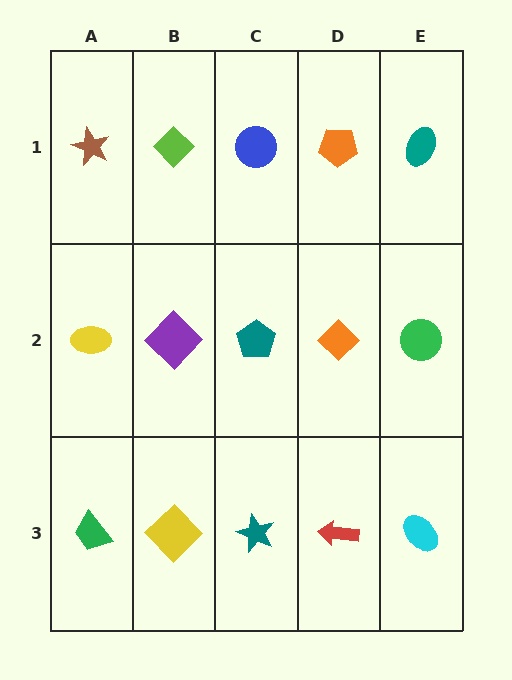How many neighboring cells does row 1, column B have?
3.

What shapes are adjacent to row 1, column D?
An orange diamond (row 2, column D), a blue circle (row 1, column C), a teal ellipse (row 1, column E).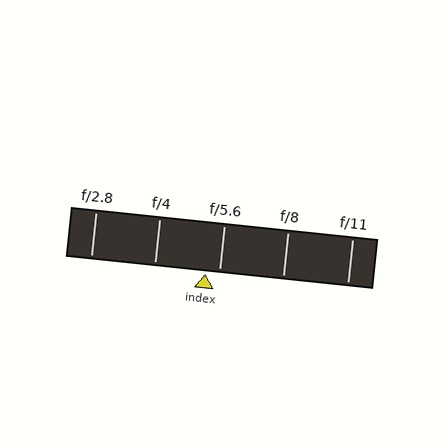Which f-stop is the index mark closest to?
The index mark is closest to f/5.6.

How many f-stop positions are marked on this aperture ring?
There are 5 f-stop positions marked.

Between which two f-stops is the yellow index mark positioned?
The index mark is between f/4 and f/5.6.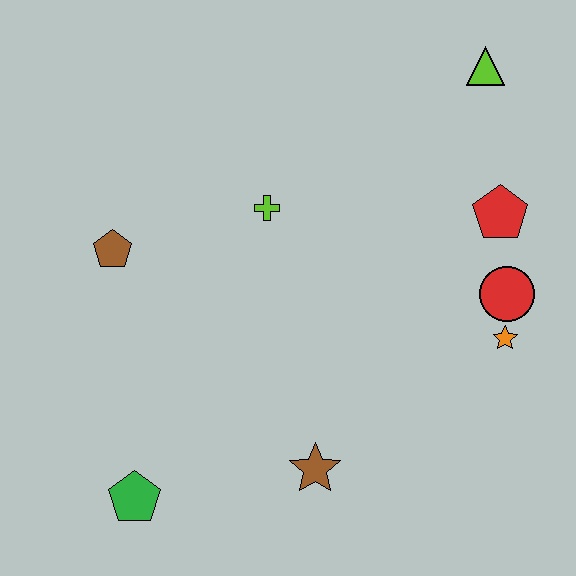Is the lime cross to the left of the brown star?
Yes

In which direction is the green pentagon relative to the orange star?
The green pentagon is to the left of the orange star.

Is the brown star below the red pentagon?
Yes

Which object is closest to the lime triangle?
The red pentagon is closest to the lime triangle.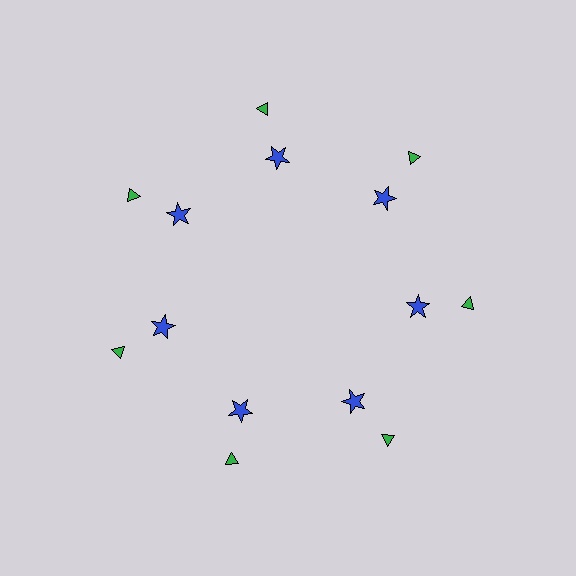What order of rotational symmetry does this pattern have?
This pattern has 7-fold rotational symmetry.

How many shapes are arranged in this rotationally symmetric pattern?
There are 14 shapes, arranged in 7 groups of 2.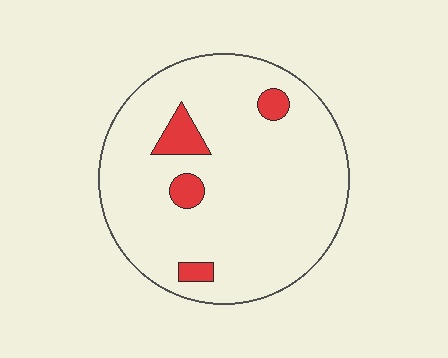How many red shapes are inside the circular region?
4.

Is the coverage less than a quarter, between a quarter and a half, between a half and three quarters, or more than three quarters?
Less than a quarter.